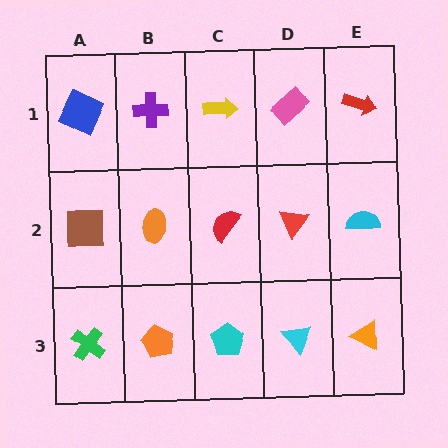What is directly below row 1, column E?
A cyan semicircle.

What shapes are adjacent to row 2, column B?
A purple cross (row 1, column B), an orange pentagon (row 3, column B), a brown square (row 2, column A), a red semicircle (row 2, column C).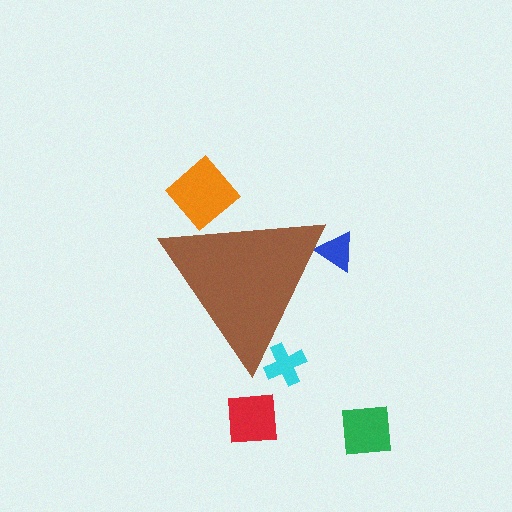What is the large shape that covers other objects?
A brown triangle.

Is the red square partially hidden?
No, the red square is fully visible.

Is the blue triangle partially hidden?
Yes, the blue triangle is partially hidden behind the brown triangle.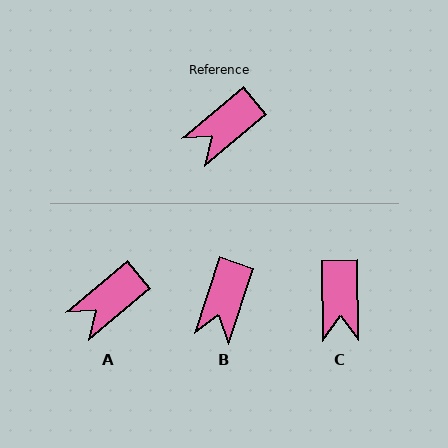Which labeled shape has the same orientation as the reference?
A.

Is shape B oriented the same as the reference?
No, it is off by about 31 degrees.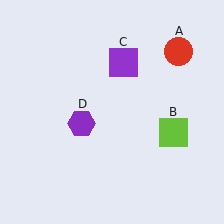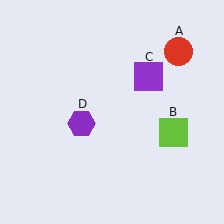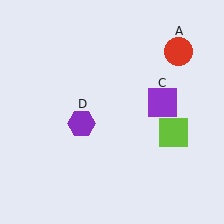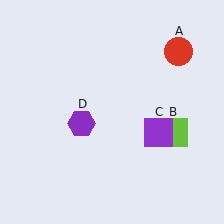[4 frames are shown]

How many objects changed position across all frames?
1 object changed position: purple square (object C).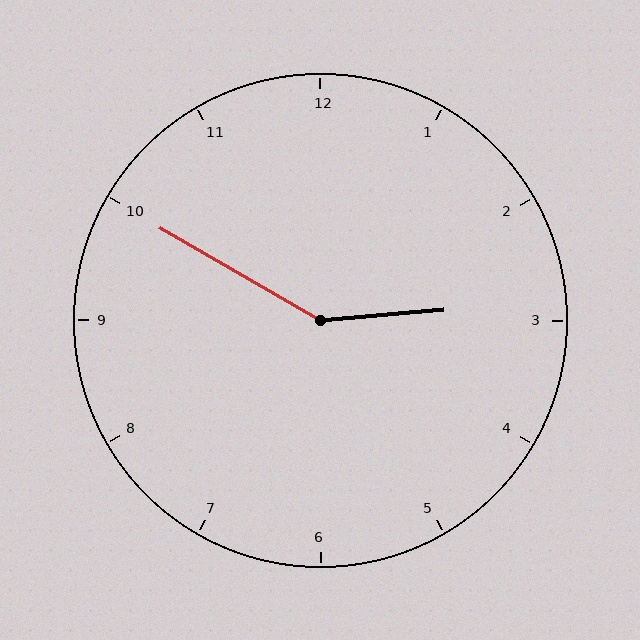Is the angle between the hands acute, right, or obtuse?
It is obtuse.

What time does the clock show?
2:50.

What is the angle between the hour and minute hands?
Approximately 145 degrees.